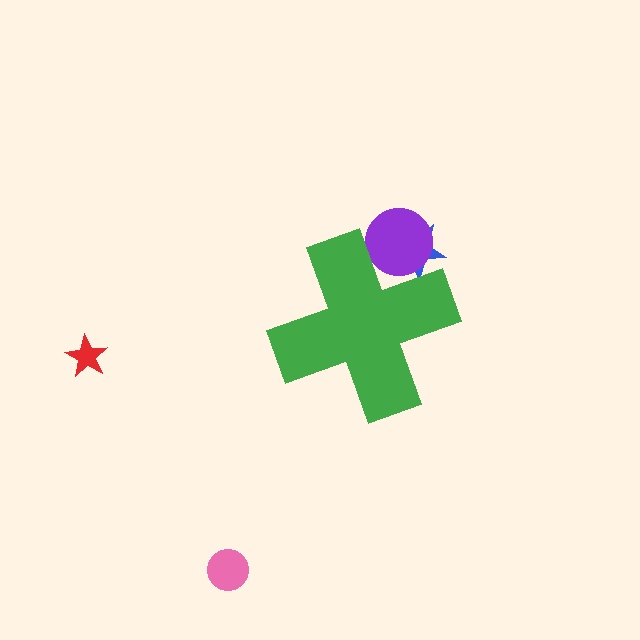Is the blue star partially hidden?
Yes, the blue star is partially hidden behind the green cross.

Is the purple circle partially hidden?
Yes, the purple circle is partially hidden behind the green cross.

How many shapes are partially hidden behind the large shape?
2 shapes are partially hidden.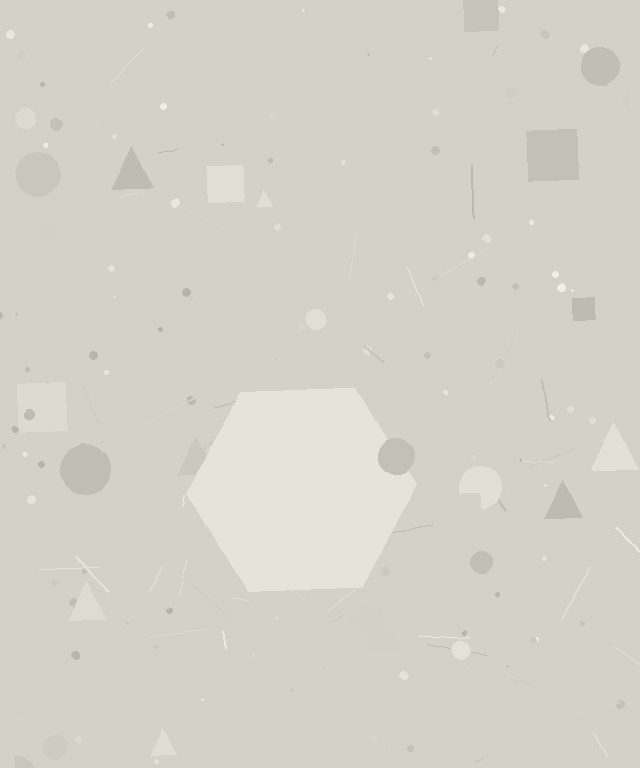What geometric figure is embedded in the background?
A hexagon is embedded in the background.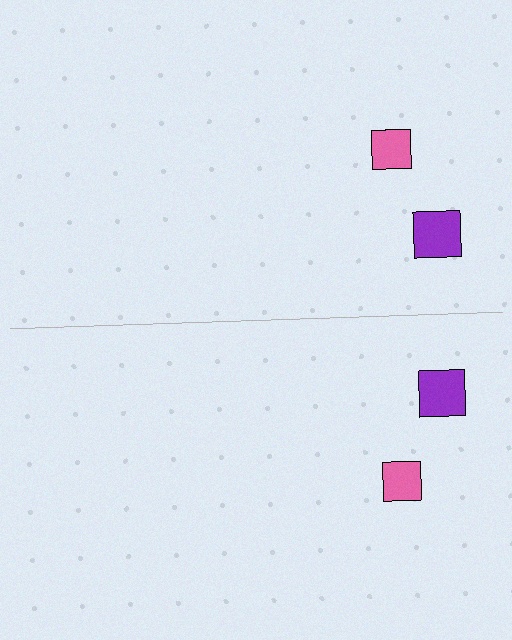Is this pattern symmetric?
Yes, this pattern has bilateral (reflection) symmetry.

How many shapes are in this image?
There are 4 shapes in this image.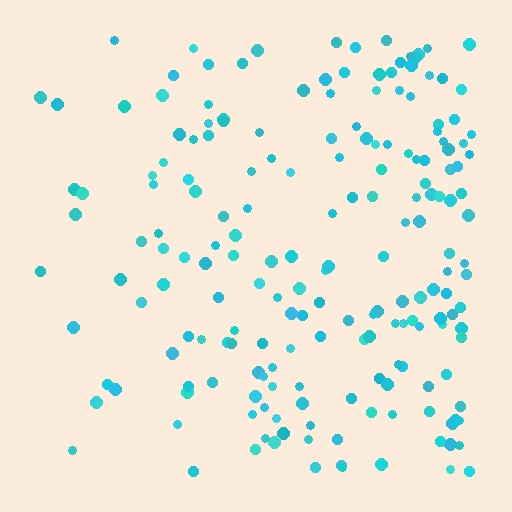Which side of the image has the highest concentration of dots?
The right.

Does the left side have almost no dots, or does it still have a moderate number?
Still a moderate number, just noticeably fewer than the right.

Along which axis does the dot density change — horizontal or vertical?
Horizontal.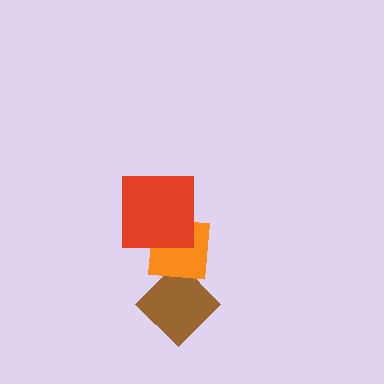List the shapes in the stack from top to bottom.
From top to bottom: the red square, the orange square, the brown diamond.